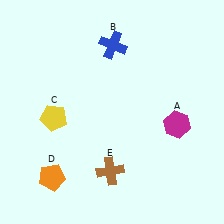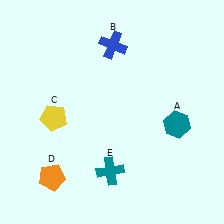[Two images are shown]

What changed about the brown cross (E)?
In Image 1, E is brown. In Image 2, it changed to teal.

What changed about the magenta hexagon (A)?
In Image 1, A is magenta. In Image 2, it changed to teal.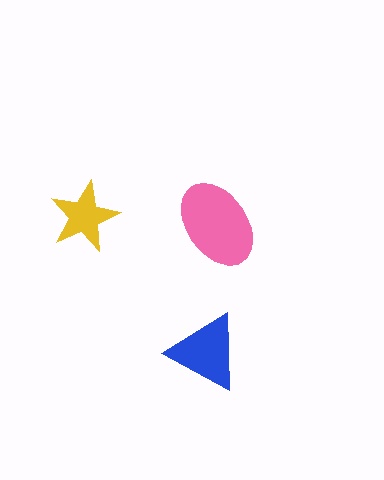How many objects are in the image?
There are 3 objects in the image.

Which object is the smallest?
The yellow star.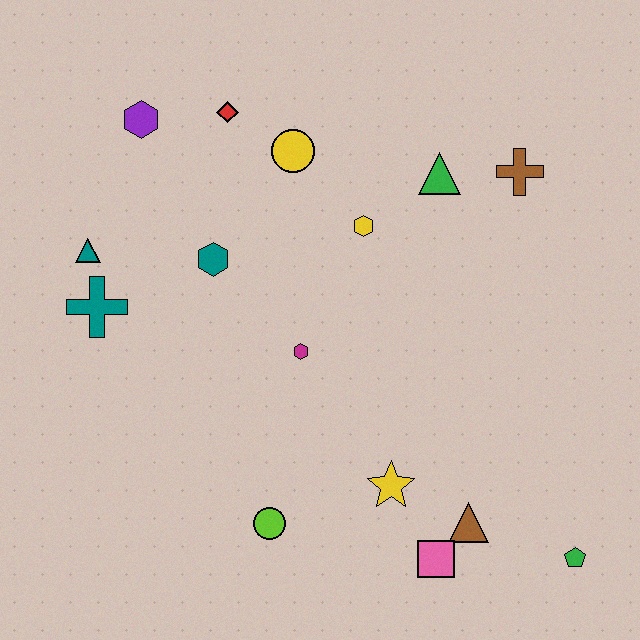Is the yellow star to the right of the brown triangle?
No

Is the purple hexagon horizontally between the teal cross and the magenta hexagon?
Yes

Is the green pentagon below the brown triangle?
Yes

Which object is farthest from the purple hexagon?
The green pentagon is farthest from the purple hexagon.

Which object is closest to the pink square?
The brown triangle is closest to the pink square.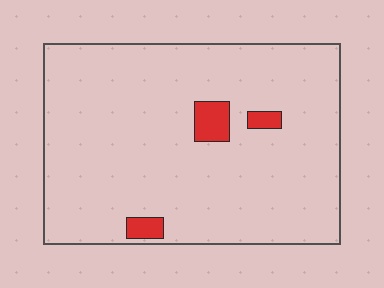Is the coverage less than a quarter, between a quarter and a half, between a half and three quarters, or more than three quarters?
Less than a quarter.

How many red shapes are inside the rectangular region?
3.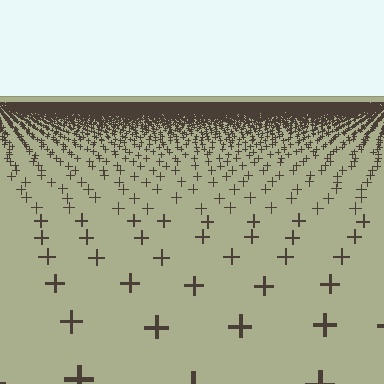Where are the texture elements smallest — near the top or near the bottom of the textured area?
Near the top.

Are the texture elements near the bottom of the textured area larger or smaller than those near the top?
Larger. Near the bottom, elements are closer to the viewer and appear at a bigger on-screen size.